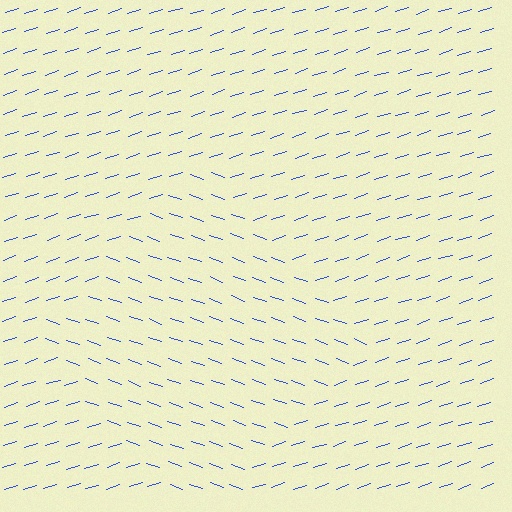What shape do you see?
I see a diamond.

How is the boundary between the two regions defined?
The boundary is defined purely by a change in line orientation (approximately 38 degrees difference). All lines are the same color and thickness.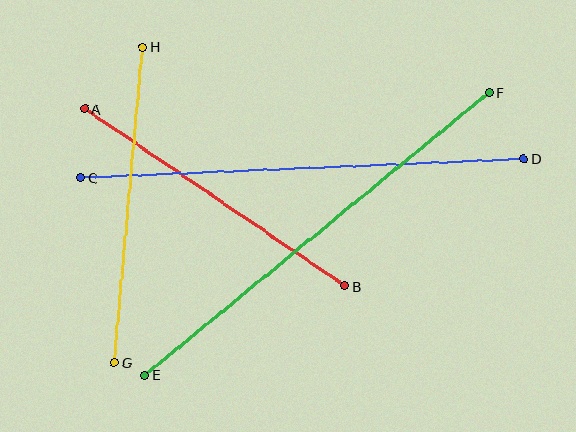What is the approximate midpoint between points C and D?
The midpoint is at approximately (302, 168) pixels.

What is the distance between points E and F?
The distance is approximately 446 pixels.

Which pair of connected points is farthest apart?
Points E and F are farthest apart.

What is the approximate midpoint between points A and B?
The midpoint is at approximately (215, 198) pixels.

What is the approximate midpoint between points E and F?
The midpoint is at approximately (317, 234) pixels.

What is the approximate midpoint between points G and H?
The midpoint is at approximately (129, 205) pixels.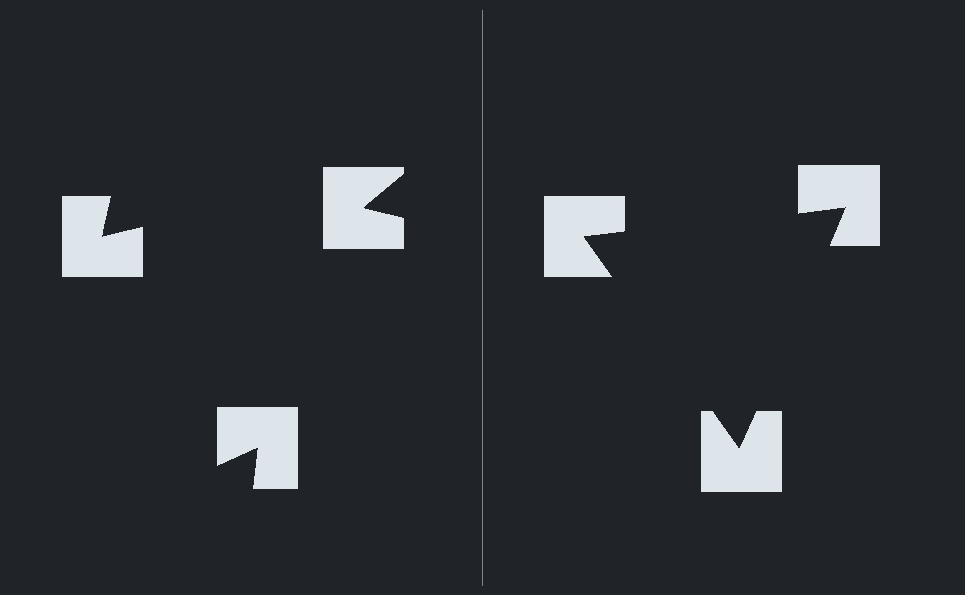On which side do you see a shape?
An illusory triangle appears on the right side. On the left side the wedge cuts are rotated, so no coherent shape forms.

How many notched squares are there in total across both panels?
6 — 3 on each side.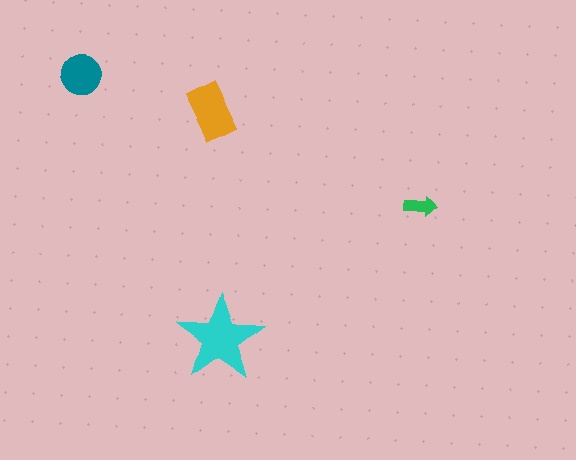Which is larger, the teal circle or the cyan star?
The cyan star.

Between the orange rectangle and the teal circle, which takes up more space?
The orange rectangle.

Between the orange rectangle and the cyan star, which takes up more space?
The cyan star.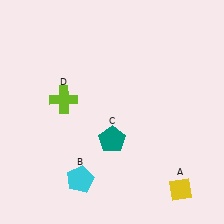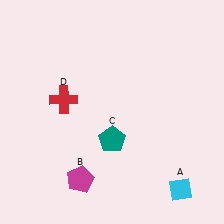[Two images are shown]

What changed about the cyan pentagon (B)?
In Image 1, B is cyan. In Image 2, it changed to magenta.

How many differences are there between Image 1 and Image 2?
There are 3 differences between the two images.